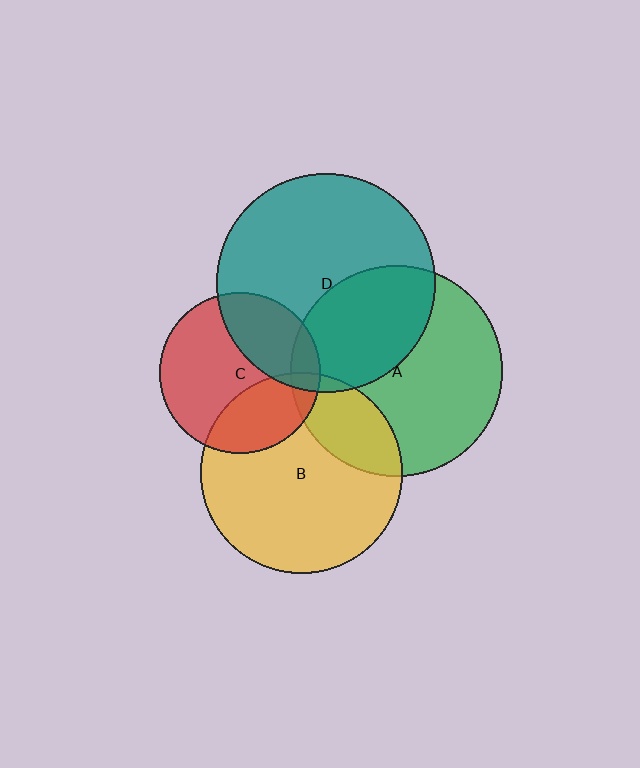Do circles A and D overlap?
Yes.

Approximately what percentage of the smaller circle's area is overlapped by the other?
Approximately 40%.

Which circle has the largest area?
Circle D (teal).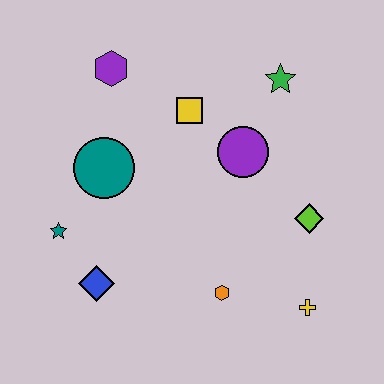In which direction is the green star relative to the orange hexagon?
The green star is above the orange hexagon.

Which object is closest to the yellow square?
The purple circle is closest to the yellow square.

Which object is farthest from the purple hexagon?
The yellow cross is farthest from the purple hexagon.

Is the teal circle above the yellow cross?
Yes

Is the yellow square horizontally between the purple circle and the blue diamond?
Yes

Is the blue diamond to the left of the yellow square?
Yes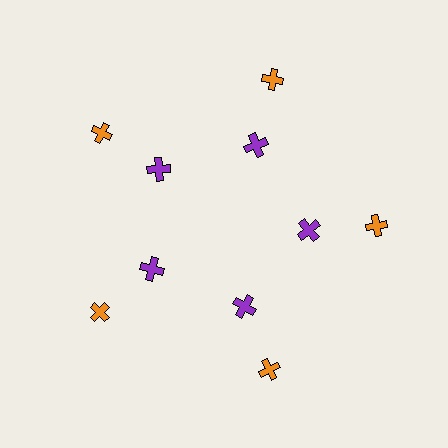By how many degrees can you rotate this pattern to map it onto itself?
The pattern maps onto itself every 72 degrees of rotation.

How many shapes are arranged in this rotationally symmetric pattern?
There are 10 shapes, arranged in 5 groups of 2.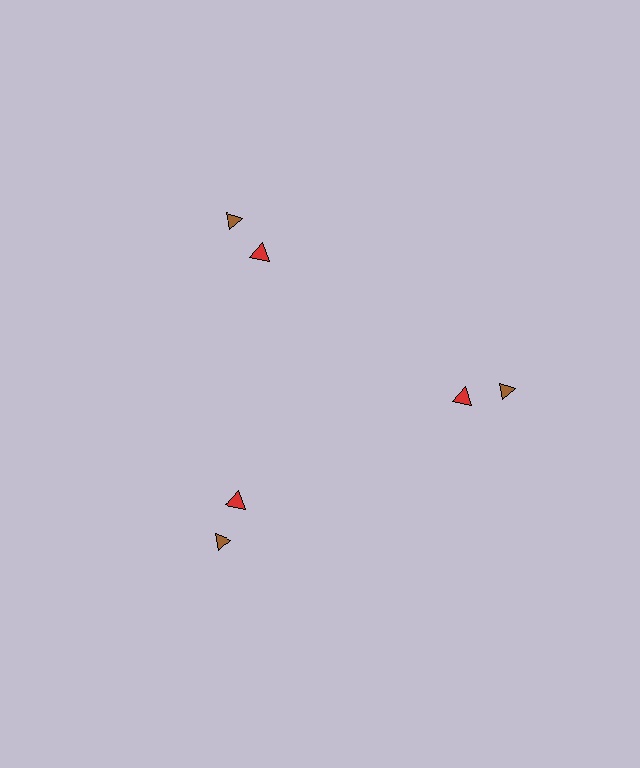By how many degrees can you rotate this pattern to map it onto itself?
The pattern maps onto itself every 120 degrees of rotation.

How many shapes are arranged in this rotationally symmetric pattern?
There are 6 shapes, arranged in 3 groups of 2.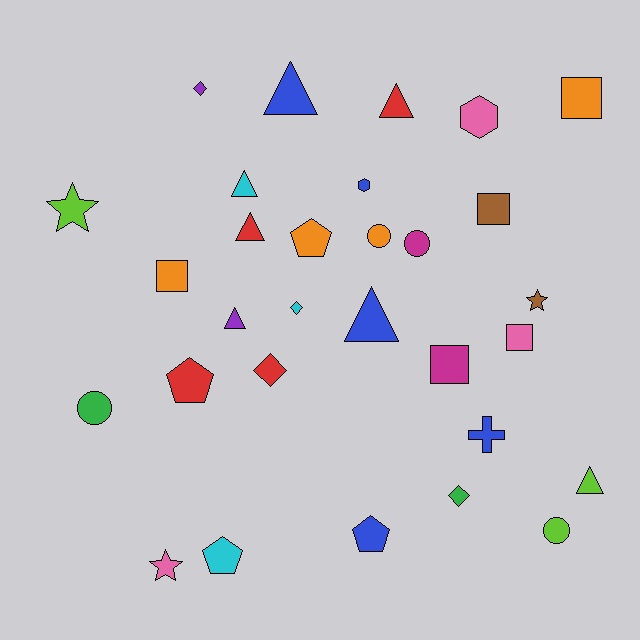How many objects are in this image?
There are 30 objects.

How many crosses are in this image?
There is 1 cross.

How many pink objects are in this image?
There are 3 pink objects.